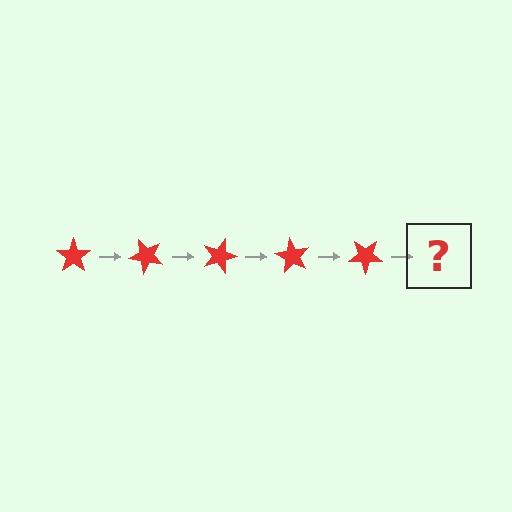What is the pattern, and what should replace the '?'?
The pattern is that the star rotates 45 degrees each step. The '?' should be a red star rotated 225 degrees.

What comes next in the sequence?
The next element should be a red star rotated 225 degrees.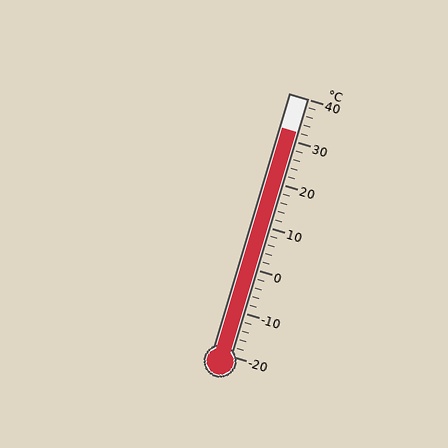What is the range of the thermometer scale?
The thermometer scale ranges from -20°C to 40°C.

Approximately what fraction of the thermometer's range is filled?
The thermometer is filled to approximately 85% of its range.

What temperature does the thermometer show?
The thermometer shows approximately 32°C.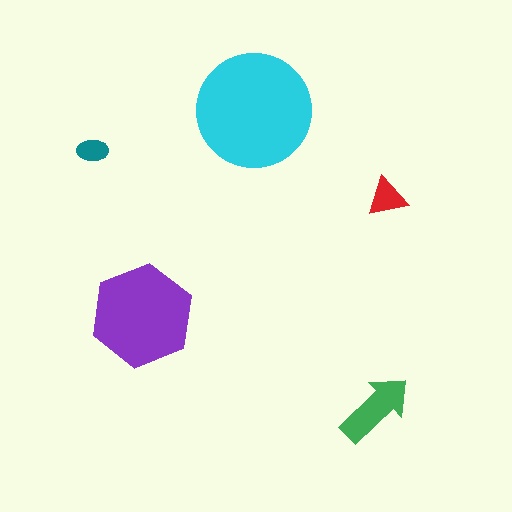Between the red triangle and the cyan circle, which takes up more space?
The cyan circle.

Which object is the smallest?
The teal ellipse.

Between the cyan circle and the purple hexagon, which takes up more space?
The cyan circle.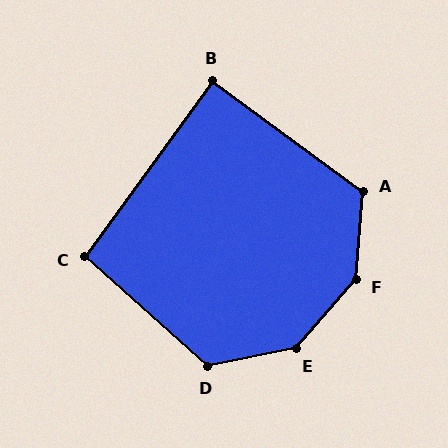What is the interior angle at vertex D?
Approximately 126 degrees (obtuse).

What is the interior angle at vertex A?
Approximately 121 degrees (obtuse).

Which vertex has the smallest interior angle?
B, at approximately 90 degrees.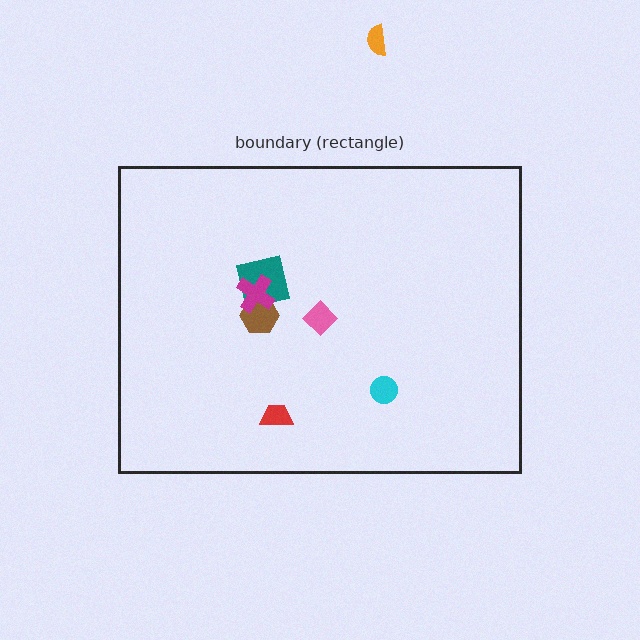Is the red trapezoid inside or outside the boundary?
Inside.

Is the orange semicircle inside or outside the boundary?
Outside.